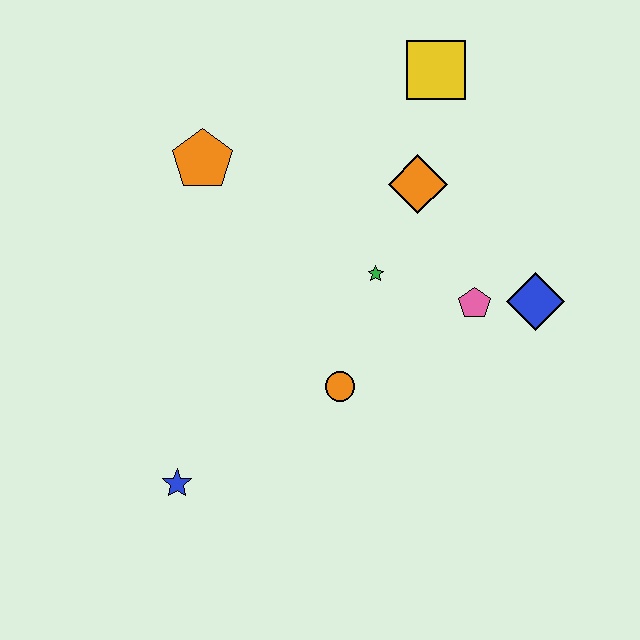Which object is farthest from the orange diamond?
The blue star is farthest from the orange diamond.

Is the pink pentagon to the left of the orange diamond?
No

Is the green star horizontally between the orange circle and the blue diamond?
Yes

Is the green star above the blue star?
Yes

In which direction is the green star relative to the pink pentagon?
The green star is to the left of the pink pentagon.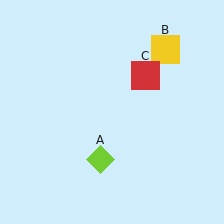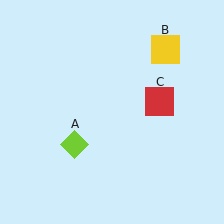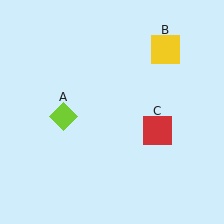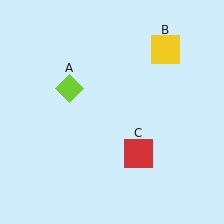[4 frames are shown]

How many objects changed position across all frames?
2 objects changed position: lime diamond (object A), red square (object C).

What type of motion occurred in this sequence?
The lime diamond (object A), red square (object C) rotated clockwise around the center of the scene.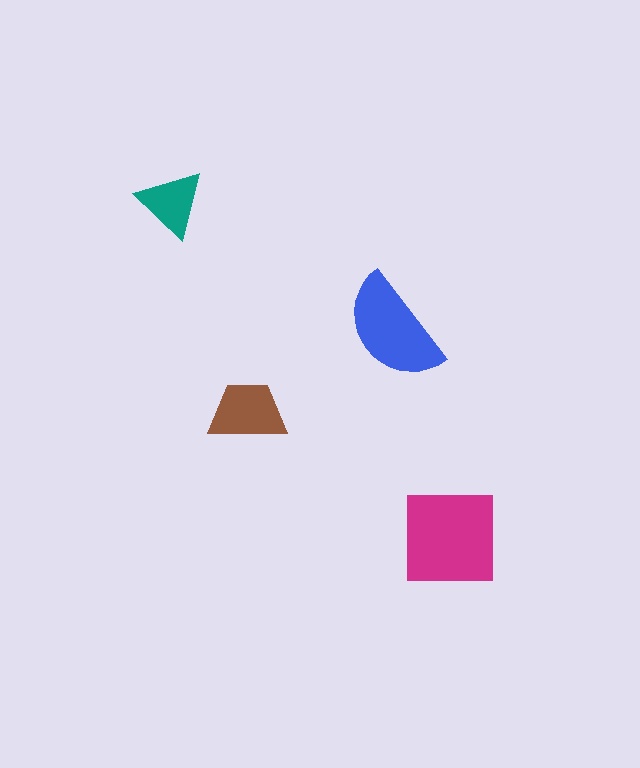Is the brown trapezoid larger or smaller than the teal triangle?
Larger.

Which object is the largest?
The magenta square.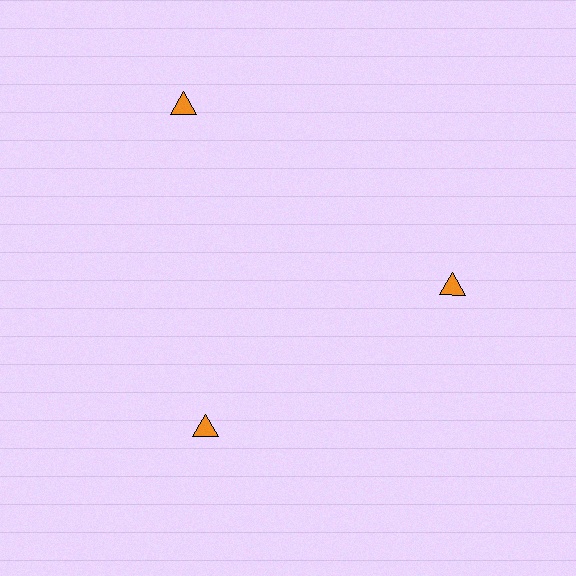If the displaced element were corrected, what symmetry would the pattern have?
It would have 3-fold rotational symmetry — the pattern would map onto itself every 120 degrees.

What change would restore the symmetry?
The symmetry would be restored by moving it inward, back onto the ring so that all 3 triangles sit at equal angles and equal distance from the center.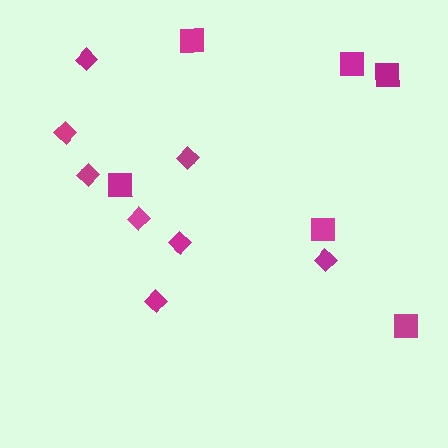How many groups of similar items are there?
There are 2 groups: one group of squares (6) and one group of diamonds (8).